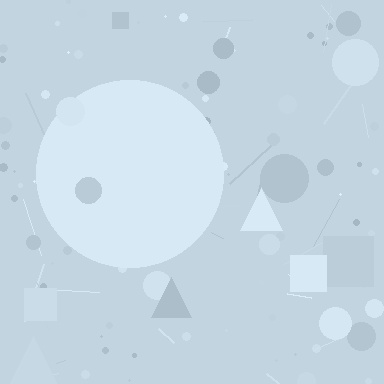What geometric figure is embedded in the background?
A circle is embedded in the background.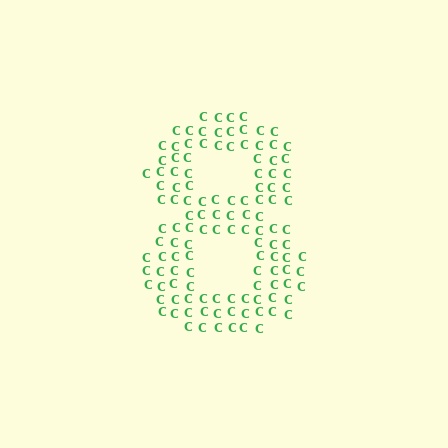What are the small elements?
The small elements are letter C's.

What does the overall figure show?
The overall figure shows the digit 8.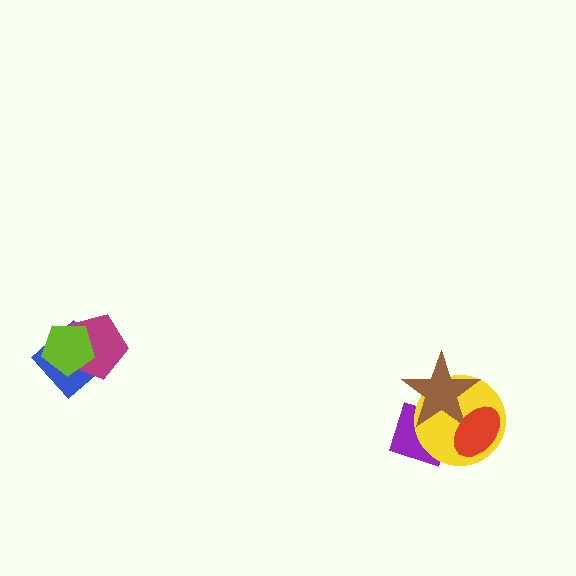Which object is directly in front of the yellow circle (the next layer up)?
The brown star is directly in front of the yellow circle.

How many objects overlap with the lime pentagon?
2 objects overlap with the lime pentagon.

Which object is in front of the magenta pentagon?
The lime pentagon is in front of the magenta pentagon.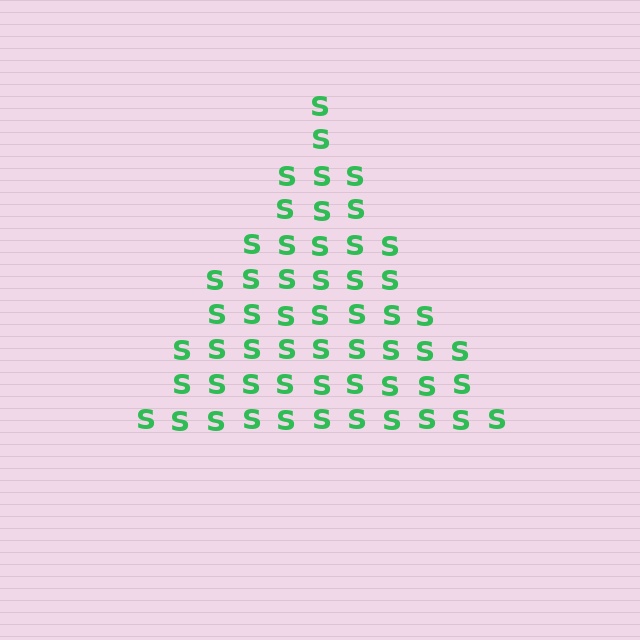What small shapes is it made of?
It is made of small letter S's.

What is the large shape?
The large shape is a triangle.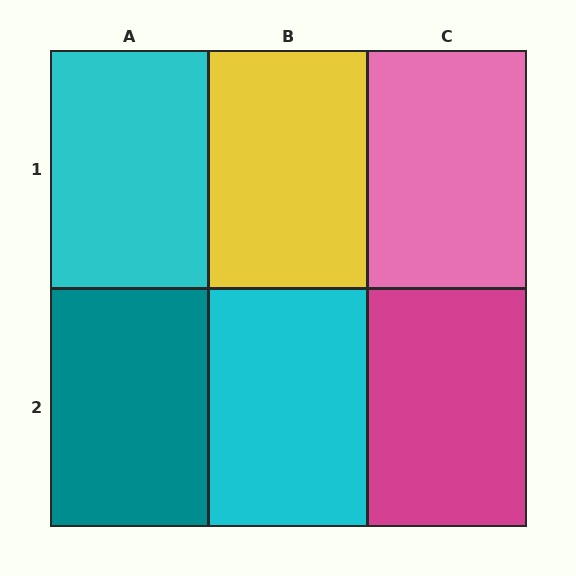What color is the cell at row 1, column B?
Yellow.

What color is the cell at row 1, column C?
Pink.